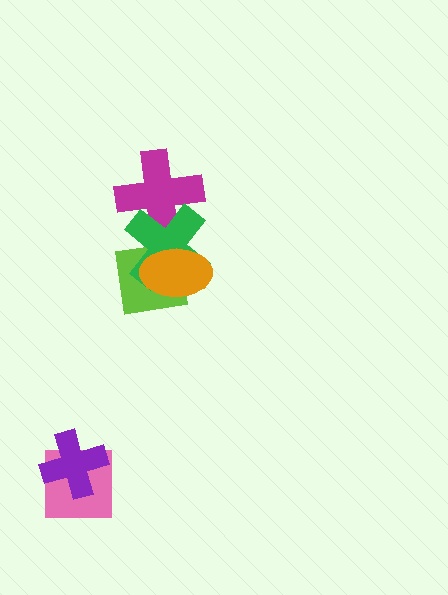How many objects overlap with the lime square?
2 objects overlap with the lime square.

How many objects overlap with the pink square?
1 object overlaps with the pink square.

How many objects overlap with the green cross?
3 objects overlap with the green cross.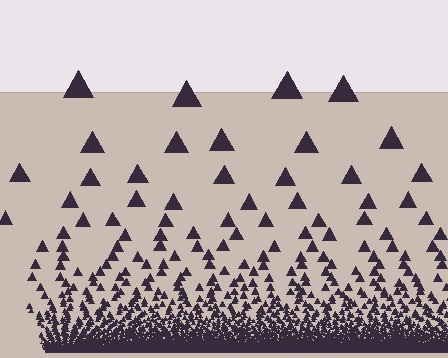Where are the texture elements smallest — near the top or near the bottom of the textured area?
Near the bottom.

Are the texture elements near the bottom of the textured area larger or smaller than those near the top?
Smaller. The gradient is inverted — elements near the bottom are smaller and denser.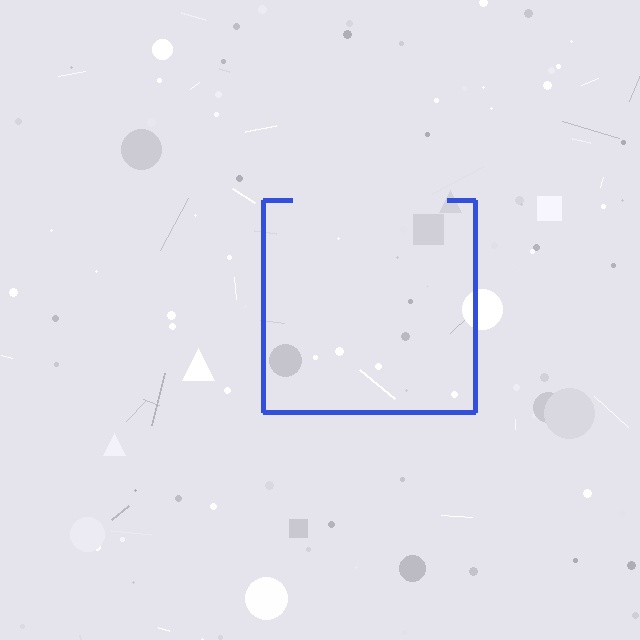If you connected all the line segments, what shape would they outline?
They would outline a square.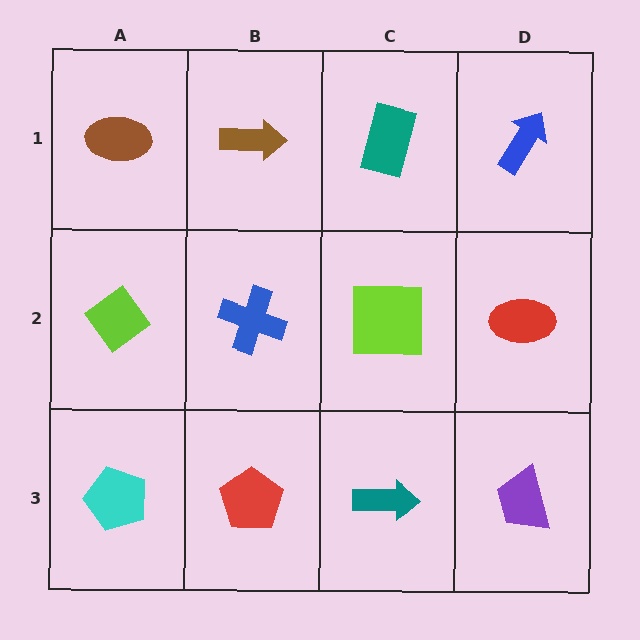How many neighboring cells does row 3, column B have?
3.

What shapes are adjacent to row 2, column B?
A brown arrow (row 1, column B), a red pentagon (row 3, column B), a lime diamond (row 2, column A), a lime square (row 2, column C).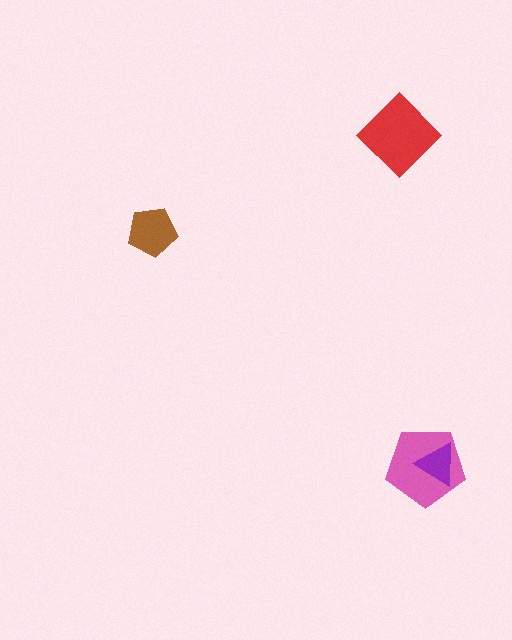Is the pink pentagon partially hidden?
Yes, it is partially covered by another shape.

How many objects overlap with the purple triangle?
1 object overlaps with the purple triangle.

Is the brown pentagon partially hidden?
No, no other shape covers it.